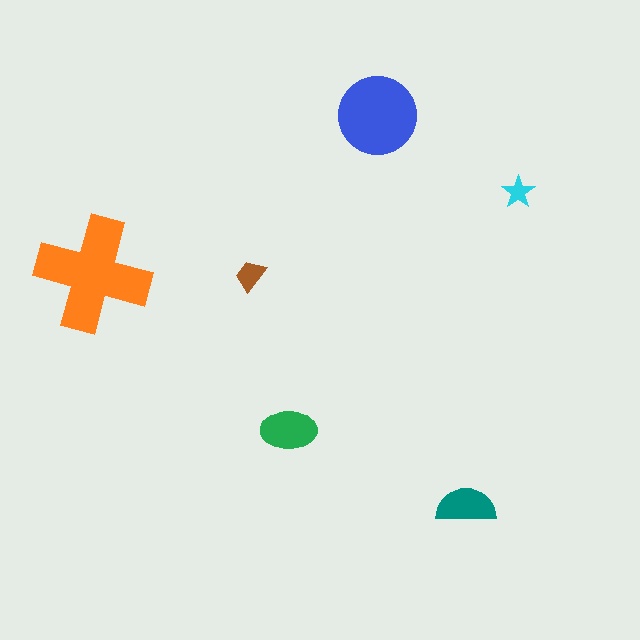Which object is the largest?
The orange cross.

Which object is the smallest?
The cyan star.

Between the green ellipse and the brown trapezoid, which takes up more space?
The green ellipse.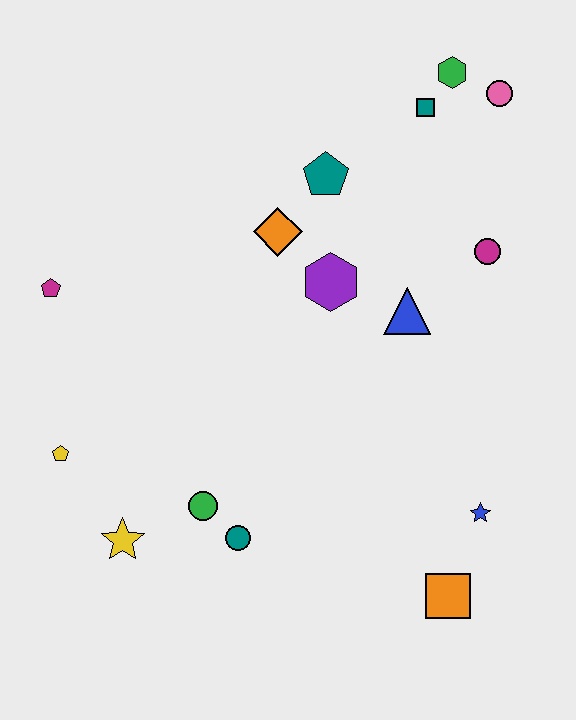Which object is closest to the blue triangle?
The purple hexagon is closest to the blue triangle.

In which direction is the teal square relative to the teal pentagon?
The teal square is to the right of the teal pentagon.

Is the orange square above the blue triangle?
No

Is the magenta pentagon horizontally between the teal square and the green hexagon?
No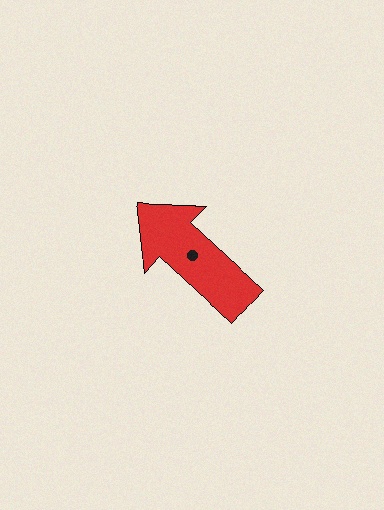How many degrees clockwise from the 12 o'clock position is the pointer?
Approximately 313 degrees.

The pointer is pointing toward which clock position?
Roughly 10 o'clock.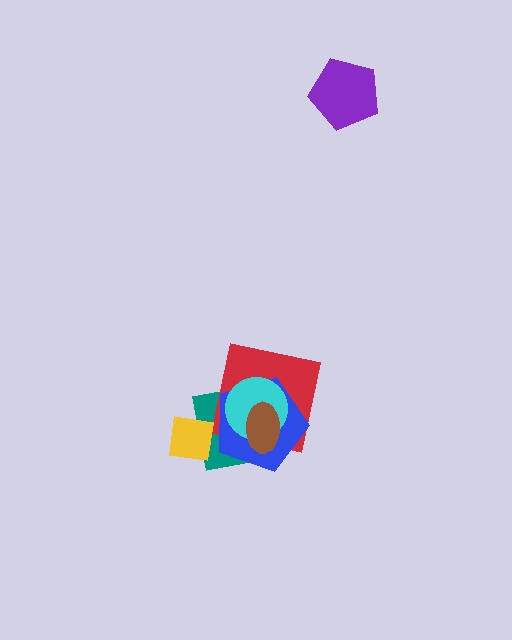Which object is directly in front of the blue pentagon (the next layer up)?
The cyan circle is directly in front of the blue pentagon.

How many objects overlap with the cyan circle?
4 objects overlap with the cyan circle.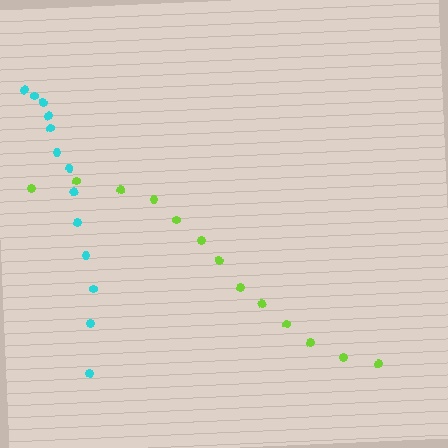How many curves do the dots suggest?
There are 2 distinct paths.